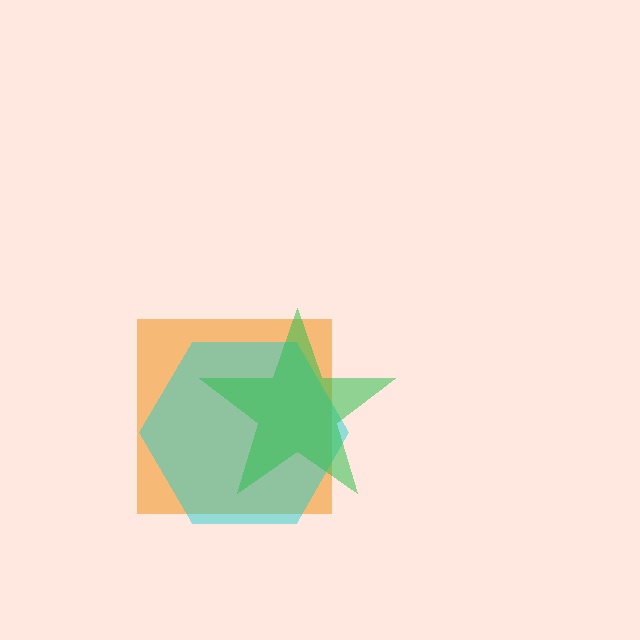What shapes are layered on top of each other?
The layered shapes are: an orange square, a cyan hexagon, a green star.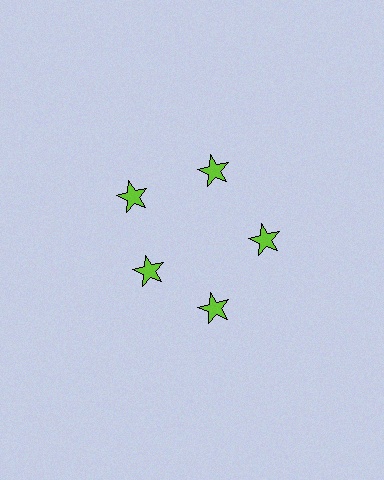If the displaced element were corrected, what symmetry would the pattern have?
It would have 5-fold rotational symmetry — the pattern would map onto itself every 72 degrees.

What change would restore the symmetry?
The symmetry would be restored by moving it outward, back onto the ring so that all 5 stars sit at equal angles and equal distance from the center.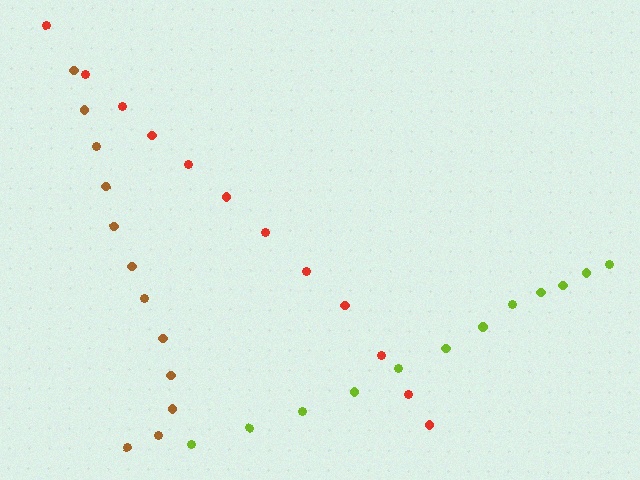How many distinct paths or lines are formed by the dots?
There are 3 distinct paths.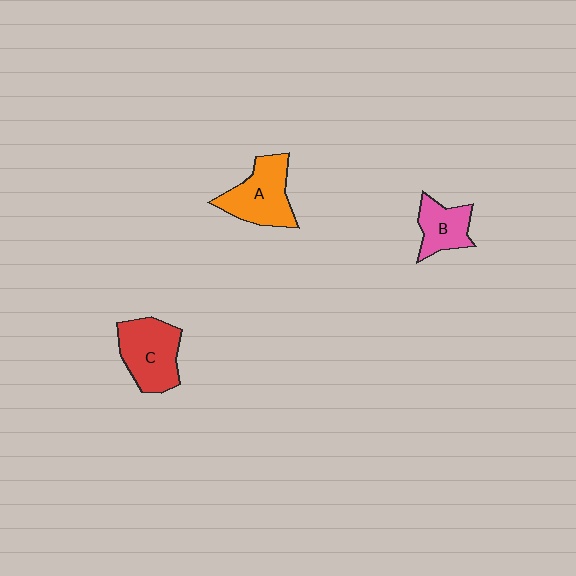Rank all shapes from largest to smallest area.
From largest to smallest: C (red), A (orange), B (pink).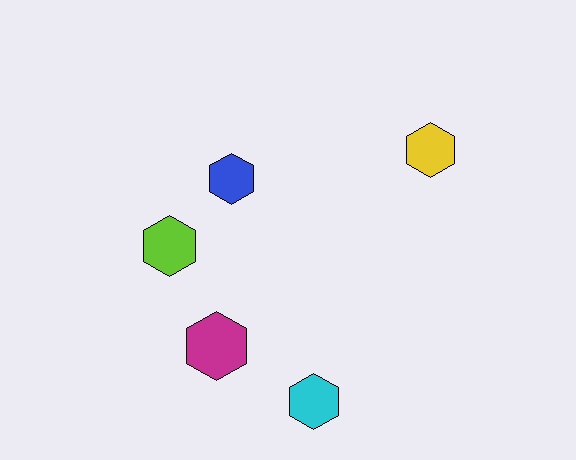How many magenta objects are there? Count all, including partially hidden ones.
There is 1 magenta object.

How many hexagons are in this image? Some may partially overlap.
There are 5 hexagons.